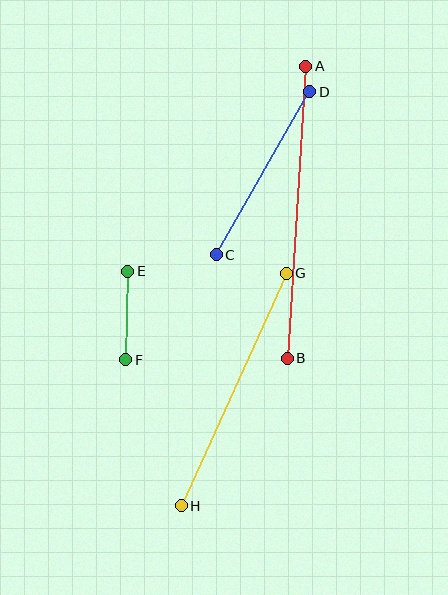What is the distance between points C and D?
The distance is approximately 188 pixels.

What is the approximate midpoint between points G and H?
The midpoint is at approximately (234, 390) pixels.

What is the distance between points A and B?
The distance is approximately 292 pixels.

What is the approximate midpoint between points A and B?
The midpoint is at approximately (296, 212) pixels.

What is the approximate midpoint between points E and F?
The midpoint is at approximately (127, 316) pixels.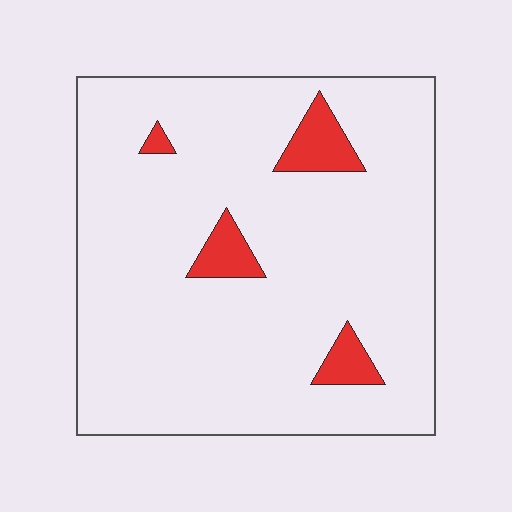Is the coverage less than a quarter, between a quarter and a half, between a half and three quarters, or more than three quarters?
Less than a quarter.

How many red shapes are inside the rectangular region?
4.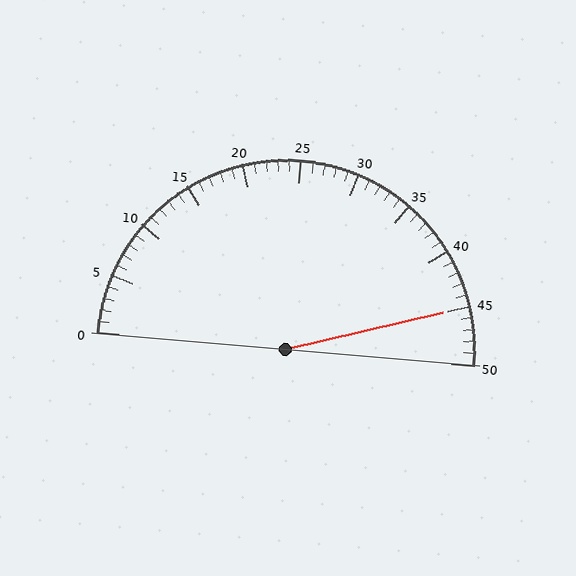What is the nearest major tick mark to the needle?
The nearest major tick mark is 45.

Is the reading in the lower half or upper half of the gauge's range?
The reading is in the upper half of the range (0 to 50).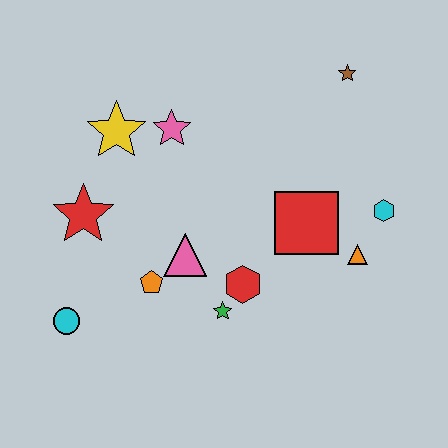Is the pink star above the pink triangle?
Yes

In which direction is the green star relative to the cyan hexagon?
The green star is to the left of the cyan hexagon.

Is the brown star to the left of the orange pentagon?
No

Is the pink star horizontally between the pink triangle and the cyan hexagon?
No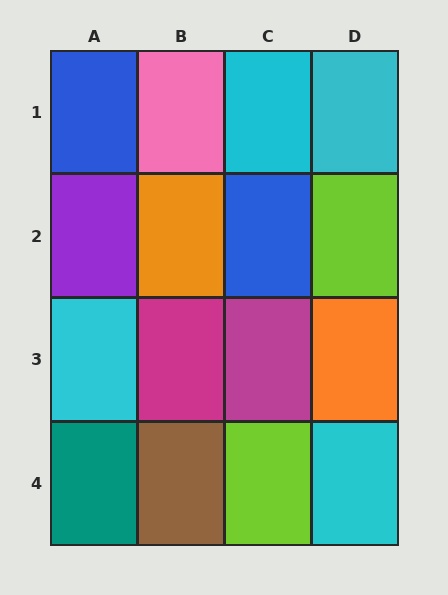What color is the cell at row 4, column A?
Teal.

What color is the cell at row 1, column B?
Pink.